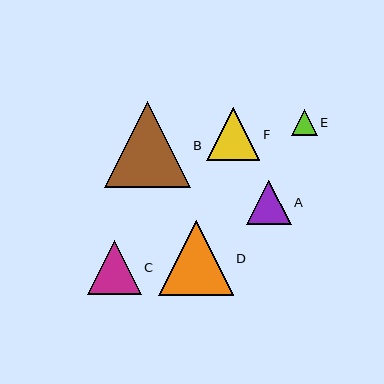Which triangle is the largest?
Triangle B is the largest with a size of approximately 86 pixels.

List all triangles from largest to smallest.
From largest to smallest: B, D, C, F, A, E.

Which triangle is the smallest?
Triangle E is the smallest with a size of approximately 26 pixels.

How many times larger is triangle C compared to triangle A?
Triangle C is approximately 1.2 times the size of triangle A.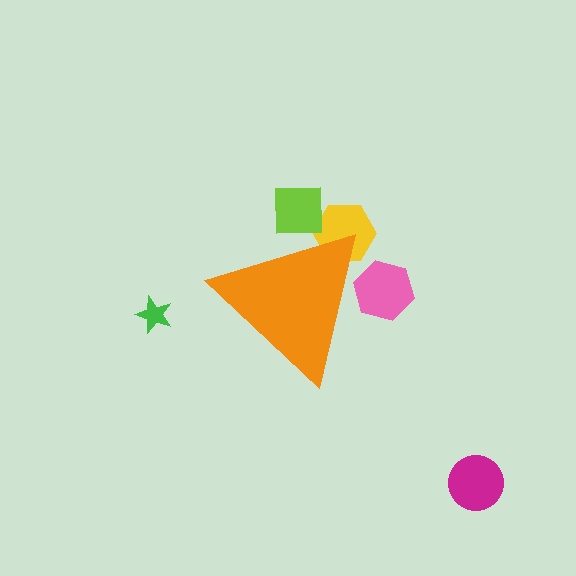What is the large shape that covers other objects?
An orange triangle.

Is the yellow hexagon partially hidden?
Yes, the yellow hexagon is partially hidden behind the orange triangle.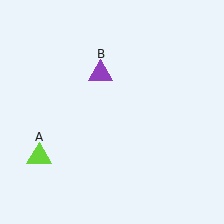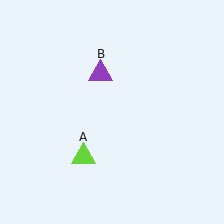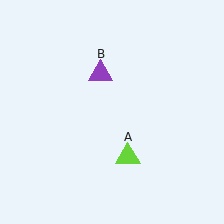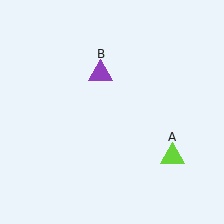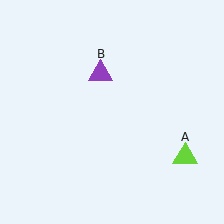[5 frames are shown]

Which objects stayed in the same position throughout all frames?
Purple triangle (object B) remained stationary.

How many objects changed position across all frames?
1 object changed position: lime triangle (object A).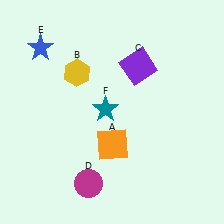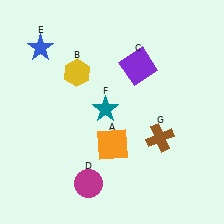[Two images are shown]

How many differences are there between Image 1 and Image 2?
There is 1 difference between the two images.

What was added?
A brown cross (G) was added in Image 2.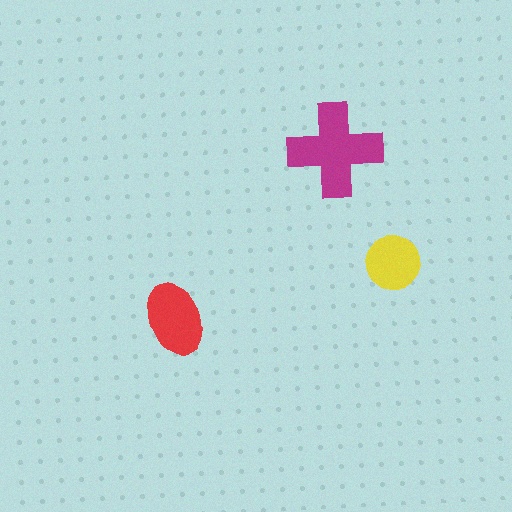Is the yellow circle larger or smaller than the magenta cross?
Smaller.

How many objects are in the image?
There are 3 objects in the image.